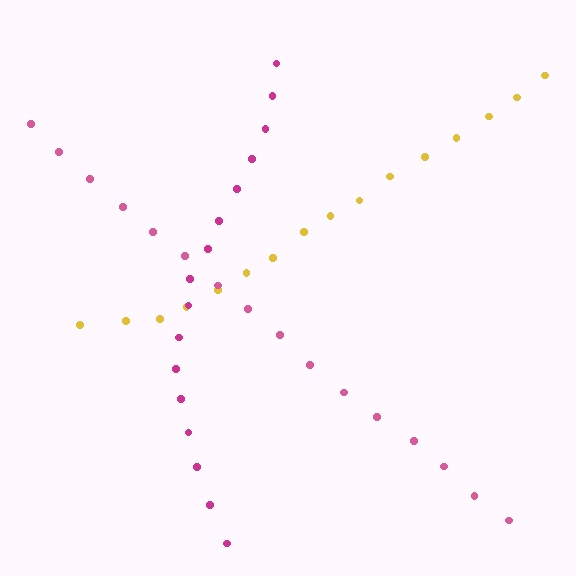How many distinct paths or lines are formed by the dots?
There are 3 distinct paths.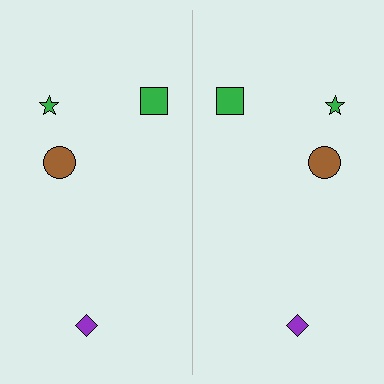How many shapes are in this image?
There are 8 shapes in this image.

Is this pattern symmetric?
Yes, this pattern has bilateral (reflection) symmetry.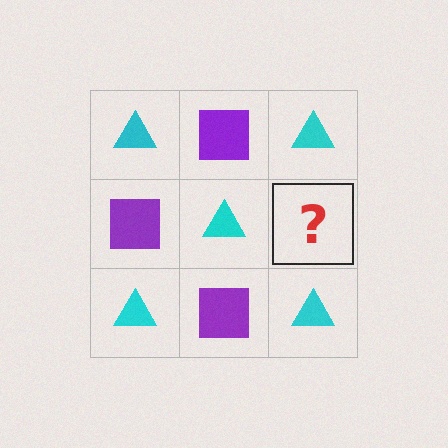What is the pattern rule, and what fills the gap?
The rule is that it alternates cyan triangle and purple square in a checkerboard pattern. The gap should be filled with a purple square.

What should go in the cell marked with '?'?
The missing cell should contain a purple square.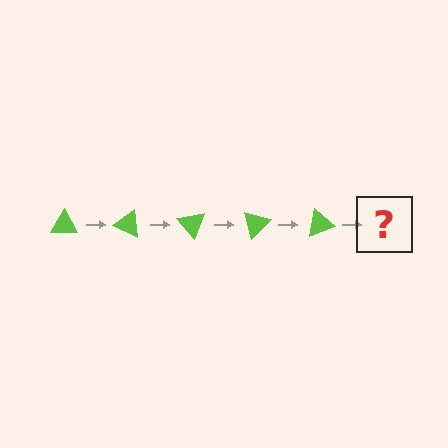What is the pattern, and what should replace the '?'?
The pattern is that the triangle rotates 25 degrees each step. The '?' should be a lime triangle rotated 125 degrees.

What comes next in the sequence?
The next element should be a lime triangle rotated 125 degrees.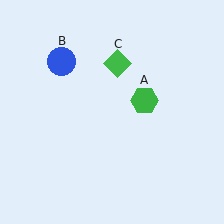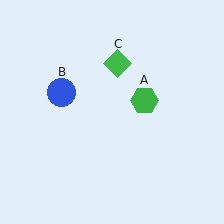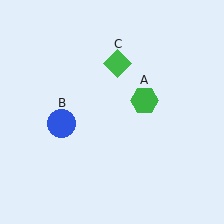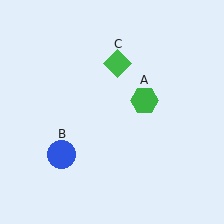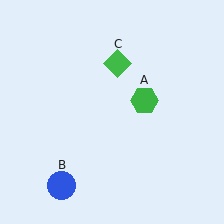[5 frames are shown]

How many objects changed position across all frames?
1 object changed position: blue circle (object B).